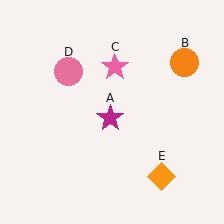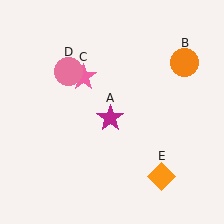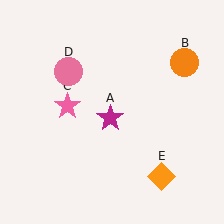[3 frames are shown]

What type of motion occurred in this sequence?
The pink star (object C) rotated counterclockwise around the center of the scene.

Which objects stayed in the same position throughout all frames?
Magenta star (object A) and orange circle (object B) and pink circle (object D) and orange diamond (object E) remained stationary.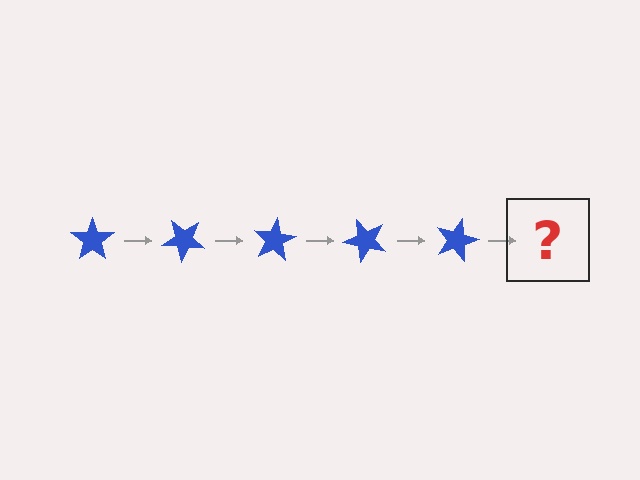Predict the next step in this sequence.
The next step is a blue star rotated 200 degrees.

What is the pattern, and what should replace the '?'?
The pattern is that the star rotates 40 degrees each step. The '?' should be a blue star rotated 200 degrees.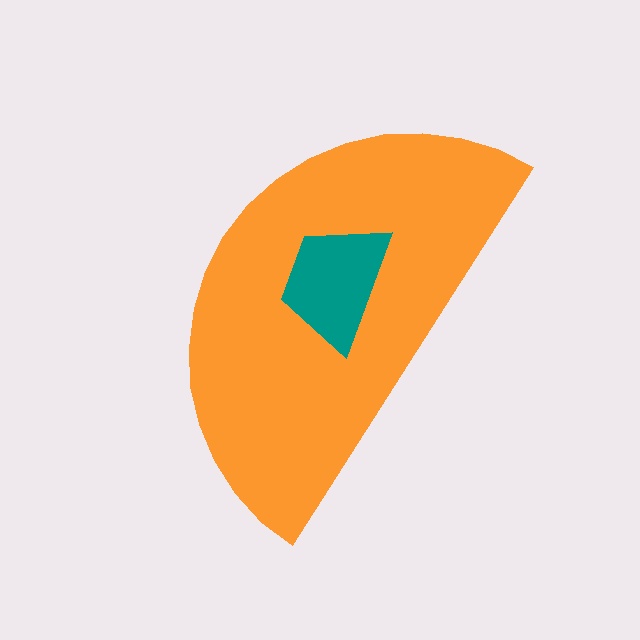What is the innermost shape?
The teal trapezoid.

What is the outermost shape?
The orange semicircle.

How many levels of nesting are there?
2.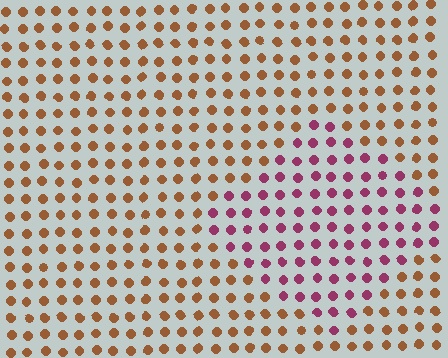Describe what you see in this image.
The image is filled with small brown elements in a uniform arrangement. A diamond-shaped region is visible where the elements are tinted to a slightly different hue, forming a subtle color boundary.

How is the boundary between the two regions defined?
The boundary is defined purely by a slight shift in hue (about 55 degrees). Spacing, size, and orientation are identical on both sides.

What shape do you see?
I see a diamond.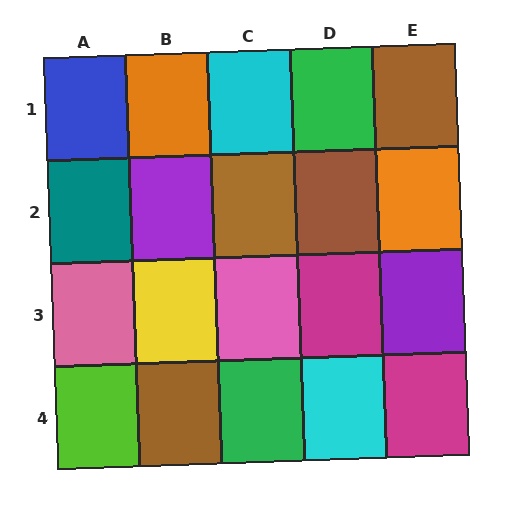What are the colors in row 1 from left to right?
Blue, orange, cyan, green, brown.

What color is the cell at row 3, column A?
Pink.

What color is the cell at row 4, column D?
Cyan.